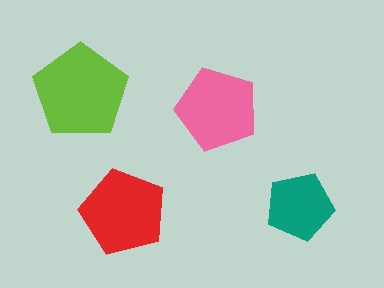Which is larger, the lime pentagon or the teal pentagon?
The lime one.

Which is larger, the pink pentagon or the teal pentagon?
The pink one.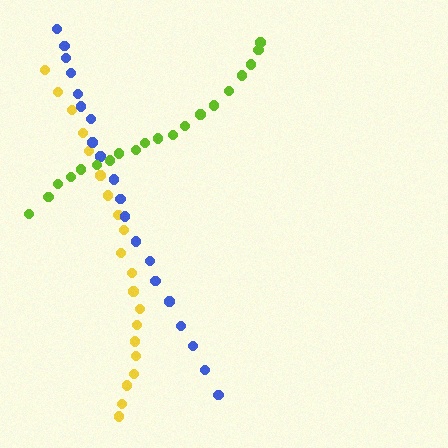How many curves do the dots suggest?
There are 3 distinct paths.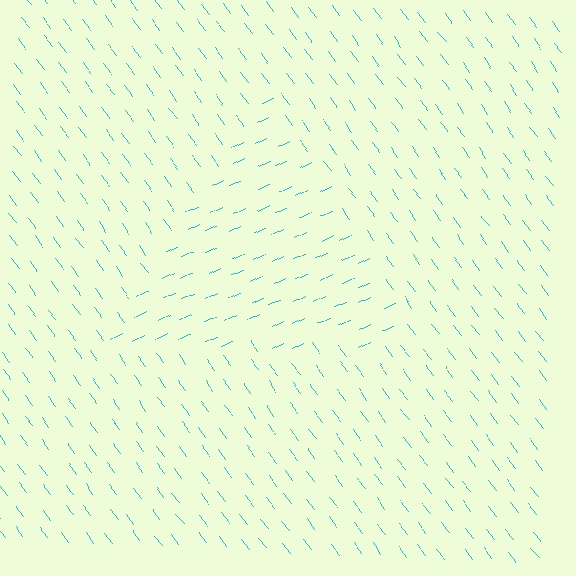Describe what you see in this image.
The image is filled with small cyan line segments. A triangle region in the image has lines oriented differently from the surrounding lines, creating a visible texture boundary.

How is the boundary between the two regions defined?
The boundary is defined purely by a change in line orientation (approximately 79 degrees difference). All lines are the same color and thickness.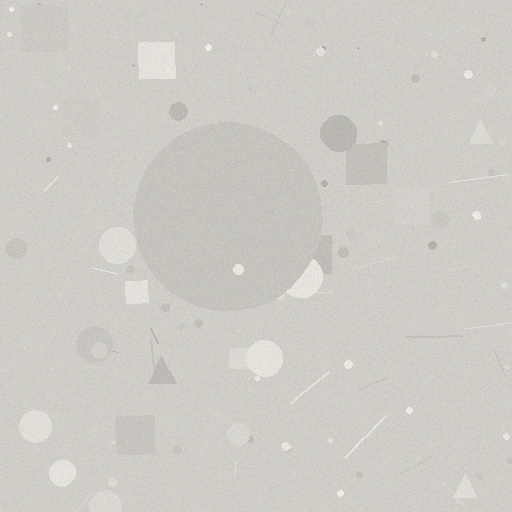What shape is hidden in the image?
A circle is hidden in the image.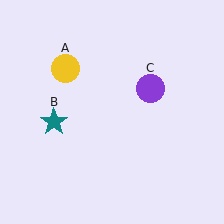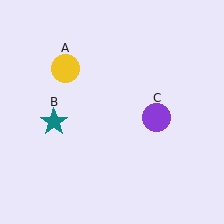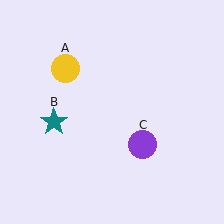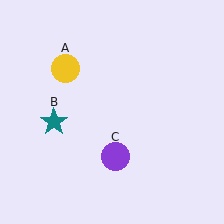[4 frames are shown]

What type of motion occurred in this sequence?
The purple circle (object C) rotated clockwise around the center of the scene.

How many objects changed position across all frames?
1 object changed position: purple circle (object C).